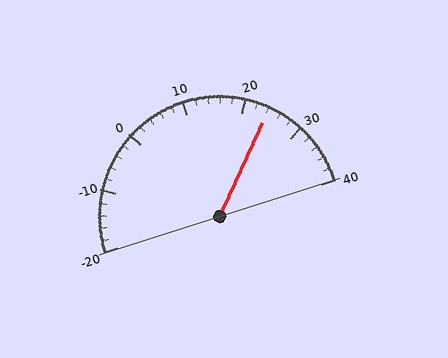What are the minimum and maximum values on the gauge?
The gauge ranges from -20 to 40.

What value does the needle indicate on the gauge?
The needle indicates approximately 24.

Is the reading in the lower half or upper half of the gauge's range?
The reading is in the upper half of the range (-20 to 40).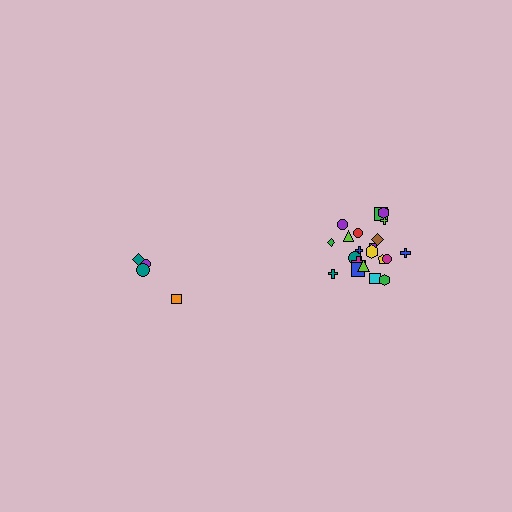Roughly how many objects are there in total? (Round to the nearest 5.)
Roughly 25 objects in total.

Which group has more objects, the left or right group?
The right group.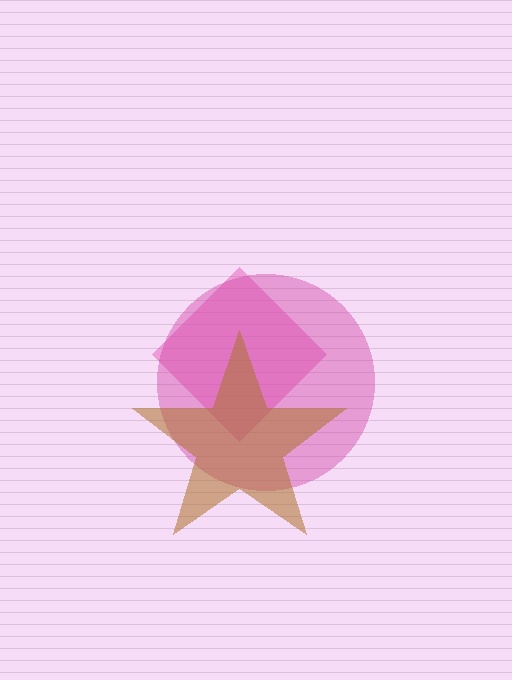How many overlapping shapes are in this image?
There are 3 overlapping shapes in the image.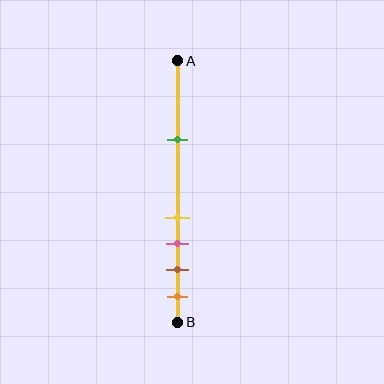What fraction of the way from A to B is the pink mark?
The pink mark is approximately 70% (0.7) of the way from A to B.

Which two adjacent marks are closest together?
The yellow and pink marks are the closest adjacent pair.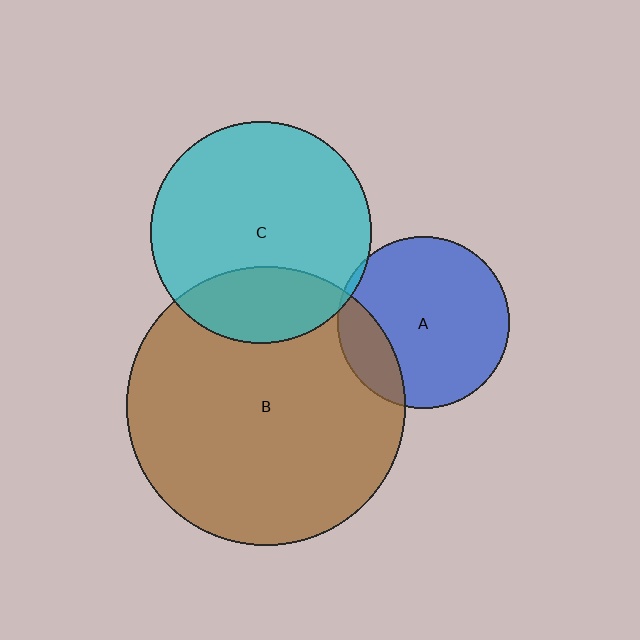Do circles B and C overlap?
Yes.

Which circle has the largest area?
Circle B (brown).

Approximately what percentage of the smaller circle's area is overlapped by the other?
Approximately 25%.